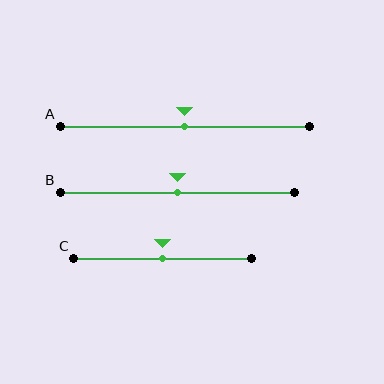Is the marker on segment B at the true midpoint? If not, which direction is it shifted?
Yes, the marker on segment B is at the true midpoint.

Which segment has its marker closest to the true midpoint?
Segment A has its marker closest to the true midpoint.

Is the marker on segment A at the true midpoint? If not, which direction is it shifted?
Yes, the marker on segment A is at the true midpoint.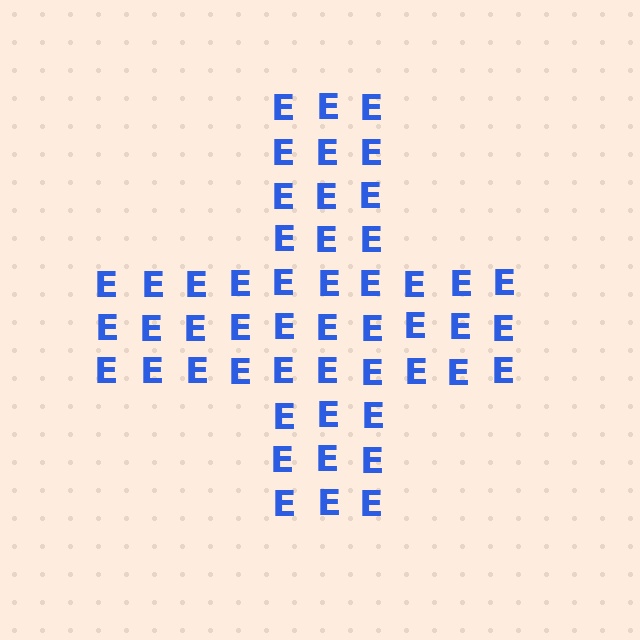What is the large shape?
The large shape is a cross.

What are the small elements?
The small elements are letter E's.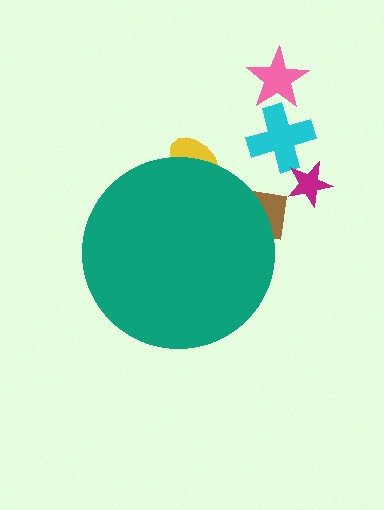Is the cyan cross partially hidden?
No, the cyan cross is fully visible.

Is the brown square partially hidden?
Yes, the brown square is partially hidden behind the teal circle.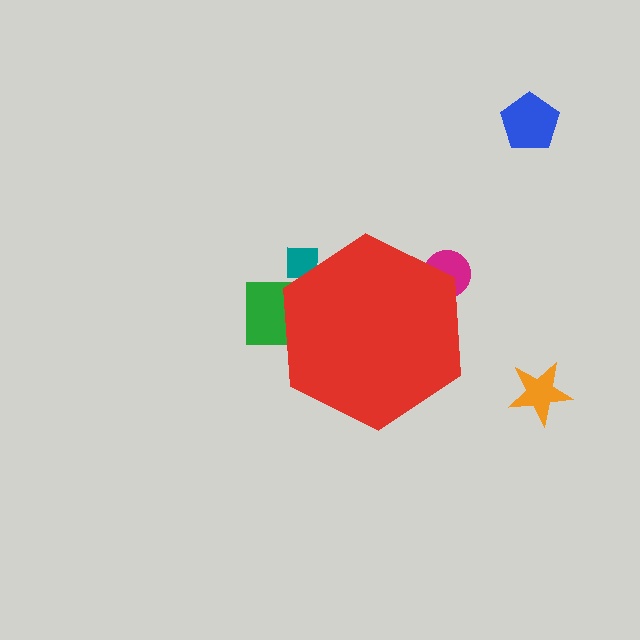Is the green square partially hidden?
Yes, the green square is partially hidden behind the red hexagon.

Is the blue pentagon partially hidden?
No, the blue pentagon is fully visible.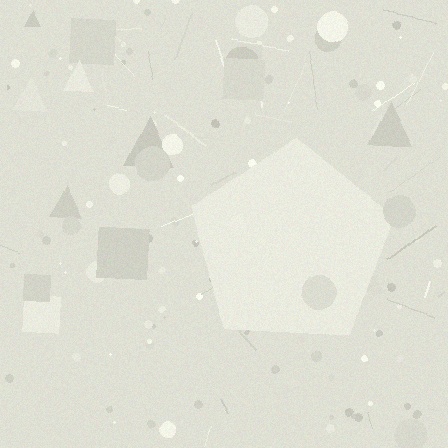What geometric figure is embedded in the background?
A pentagon is embedded in the background.